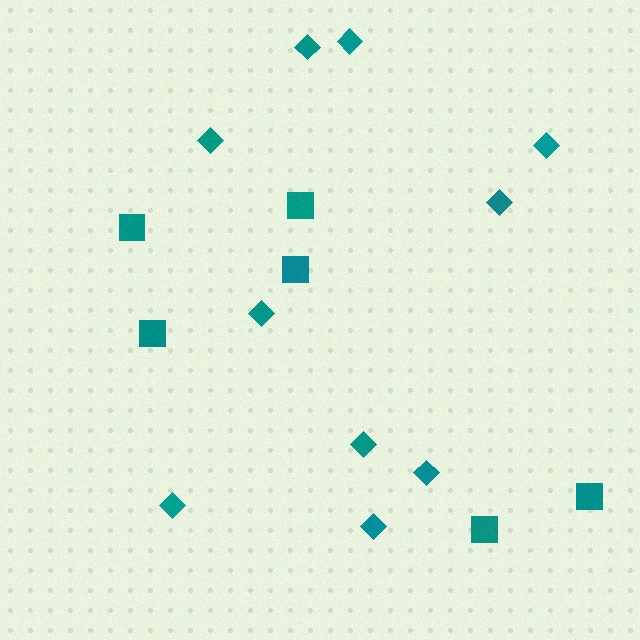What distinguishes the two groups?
There are 2 groups: one group of diamonds (10) and one group of squares (6).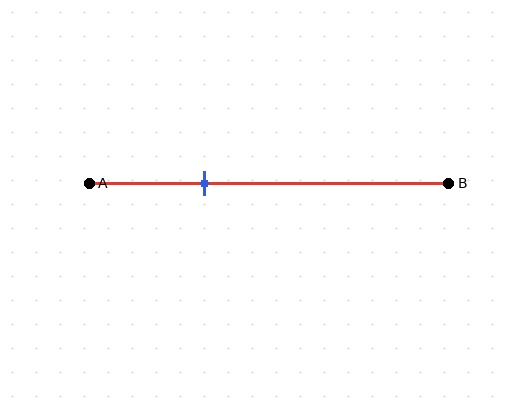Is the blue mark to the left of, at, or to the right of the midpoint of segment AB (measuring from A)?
The blue mark is to the left of the midpoint of segment AB.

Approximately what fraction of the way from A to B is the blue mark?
The blue mark is approximately 30% of the way from A to B.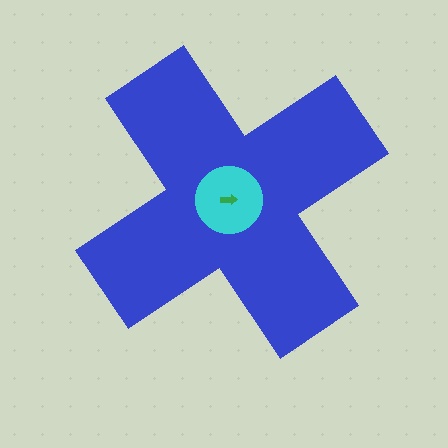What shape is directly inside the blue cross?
The cyan circle.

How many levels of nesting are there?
3.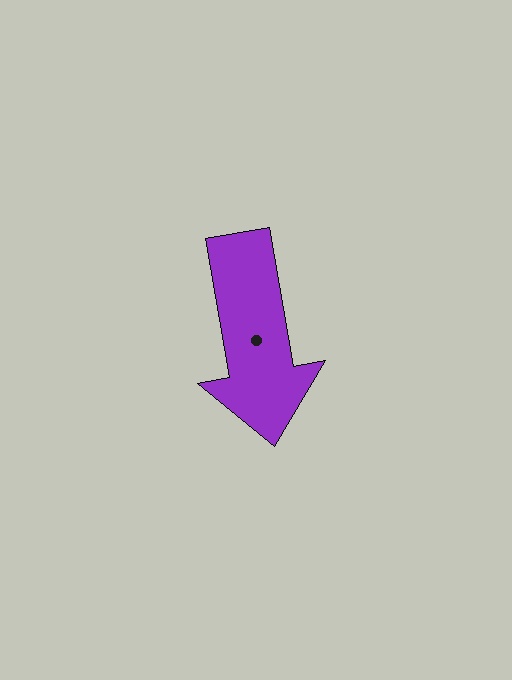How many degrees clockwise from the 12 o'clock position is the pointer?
Approximately 170 degrees.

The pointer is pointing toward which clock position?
Roughly 6 o'clock.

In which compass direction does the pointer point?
South.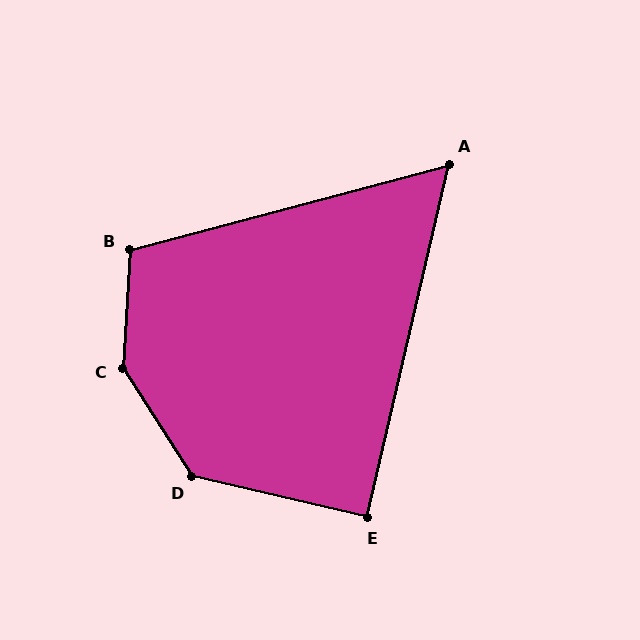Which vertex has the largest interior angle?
C, at approximately 145 degrees.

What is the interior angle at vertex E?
Approximately 90 degrees (approximately right).